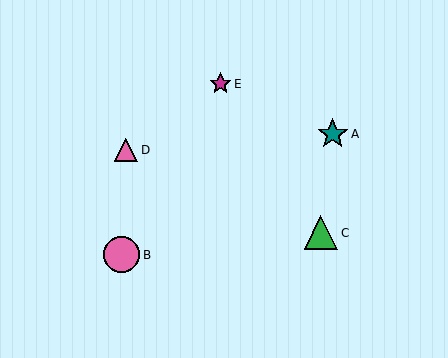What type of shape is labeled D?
Shape D is a pink triangle.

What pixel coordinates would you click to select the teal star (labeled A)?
Click at (333, 134) to select the teal star A.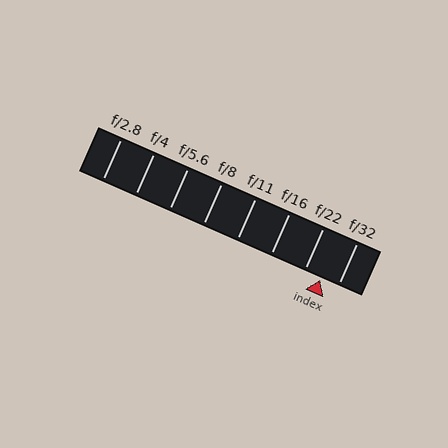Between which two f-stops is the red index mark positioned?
The index mark is between f/22 and f/32.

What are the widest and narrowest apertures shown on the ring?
The widest aperture shown is f/2.8 and the narrowest is f/32.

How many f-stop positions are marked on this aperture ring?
There are 8 f-stop positions marked.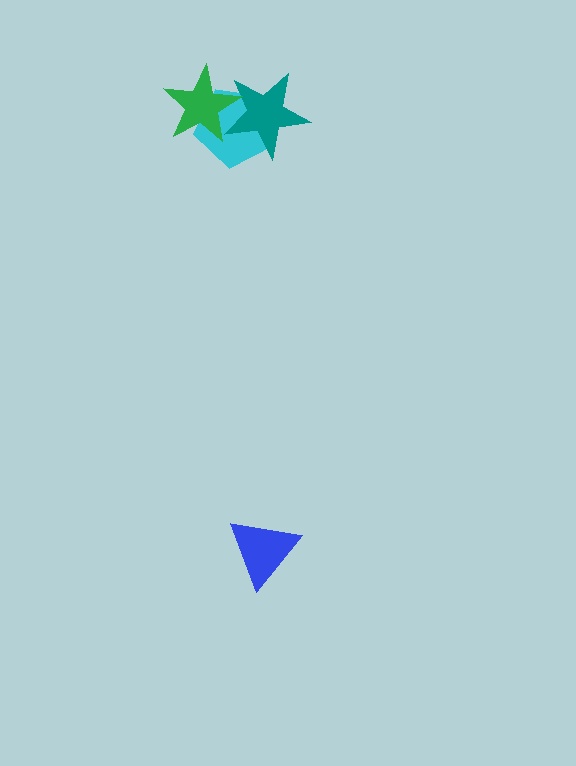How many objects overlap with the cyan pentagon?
2 objects overlap with the cyan pentagon.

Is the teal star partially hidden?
Yes, it is partially covered by another shape.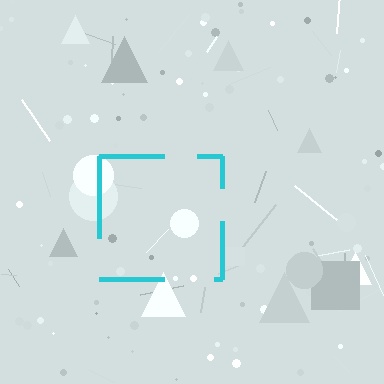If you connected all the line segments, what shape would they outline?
They would outline a square.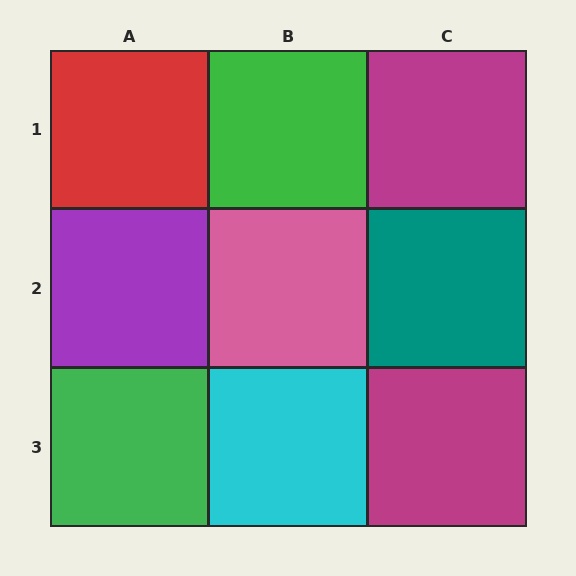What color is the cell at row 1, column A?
Red.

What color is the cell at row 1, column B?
Green.